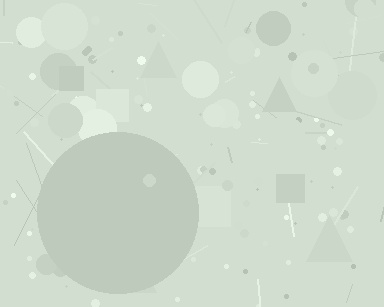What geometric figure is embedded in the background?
A circle is embedded in the background.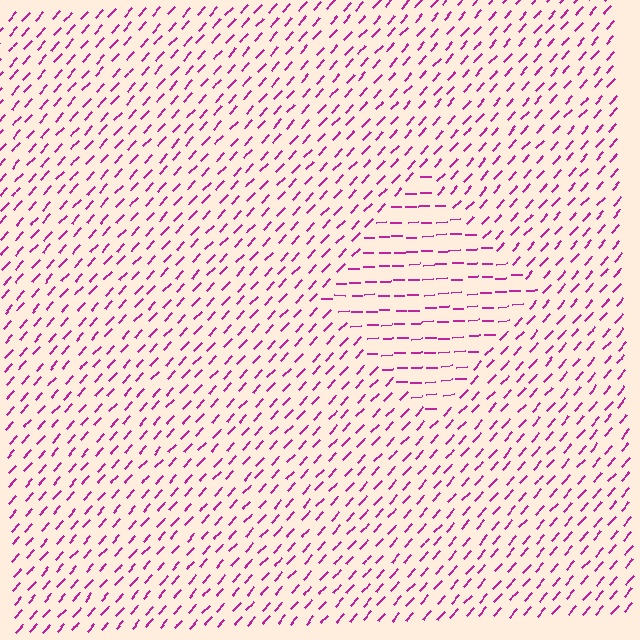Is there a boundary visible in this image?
Yes, there is a texture boundary formed by a change in line orientation.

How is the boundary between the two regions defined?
The boundary is defined purely by a change in line orientation (approximately 45 degrees difference). All lines are the same color and thickness.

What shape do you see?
I see a diamond.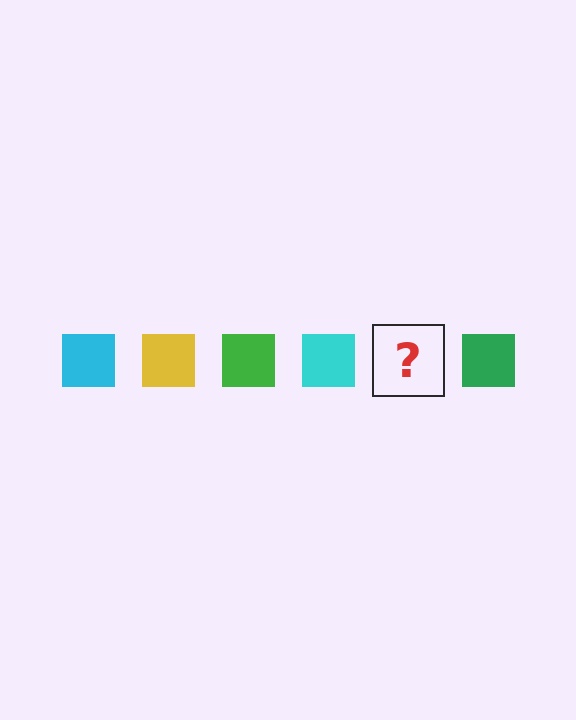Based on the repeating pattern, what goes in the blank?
The blank should be a yellow square.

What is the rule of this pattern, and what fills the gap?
The rule is that the pattern cycles through cyan, yellow, green squares. The gap should be filled with a yellow square.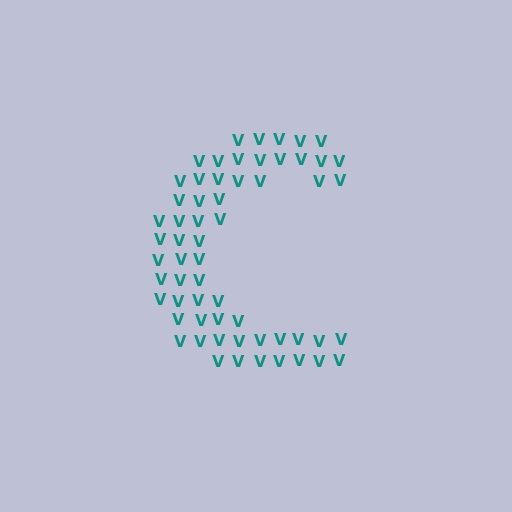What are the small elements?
The small elements are letter V's.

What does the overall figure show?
The overall figure shows the letter C.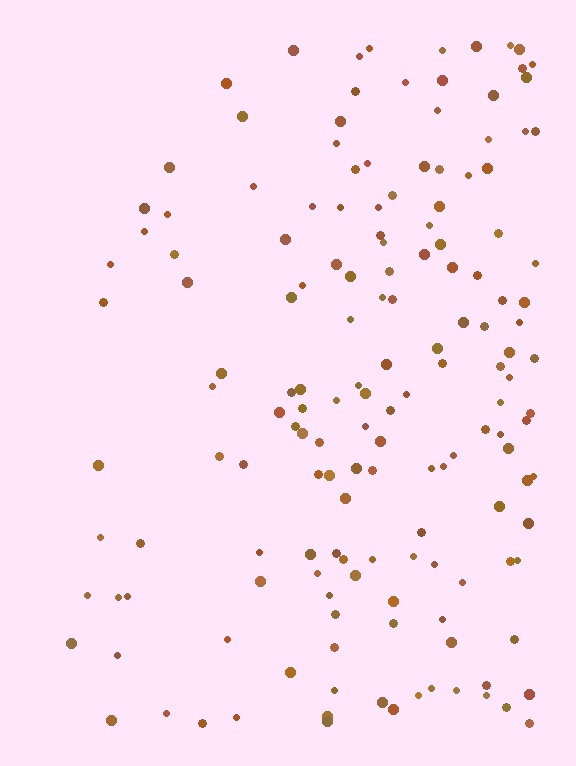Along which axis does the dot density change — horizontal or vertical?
Horizontal.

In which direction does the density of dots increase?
From left to right, with the right side densest.